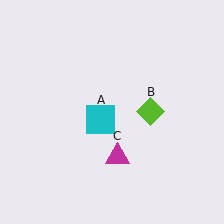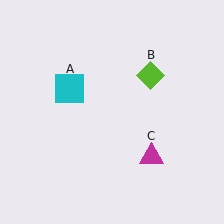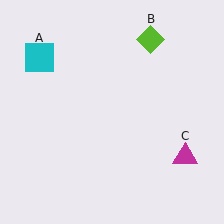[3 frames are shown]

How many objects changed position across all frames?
3 objects changed position: cyan square (object A), lime diamond (object B), magenta triangle (object C).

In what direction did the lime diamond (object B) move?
The lime diamond (object B) moved up.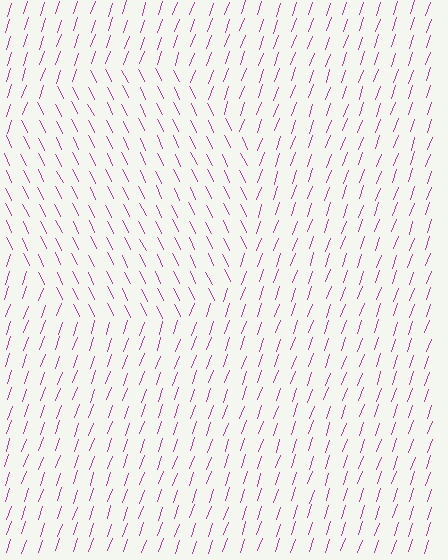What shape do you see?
I see a circle.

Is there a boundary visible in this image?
Yes, there is a texture boundary formed by a change in line orientation.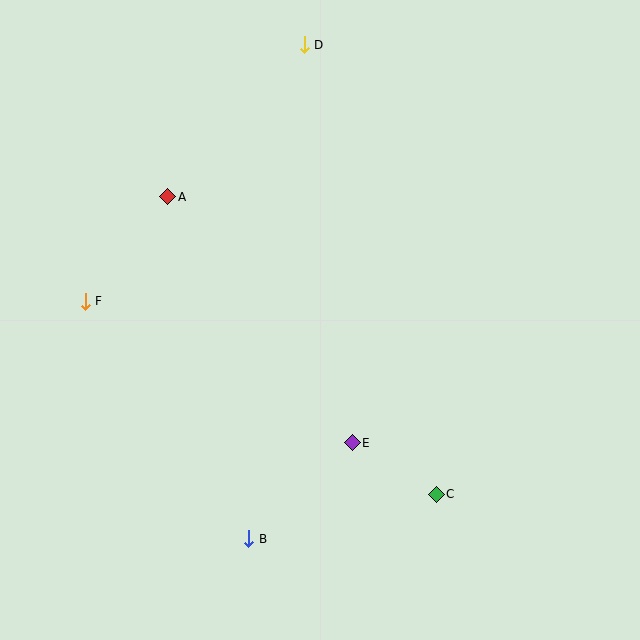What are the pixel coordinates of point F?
Point F is at (85, 301).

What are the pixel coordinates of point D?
Point D is at (304, 45).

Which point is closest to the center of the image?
Point E at (352, 443) is closest to the center.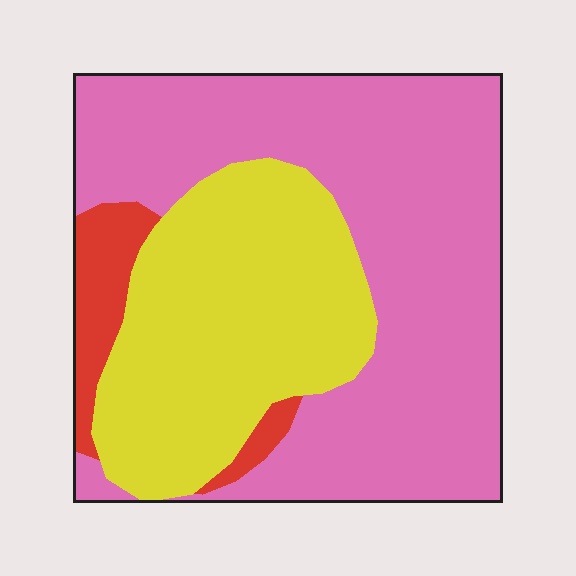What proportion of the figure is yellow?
Yellow takes up between a third and a half of the figure.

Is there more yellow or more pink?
Pink.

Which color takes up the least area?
Red, at roughly 10%.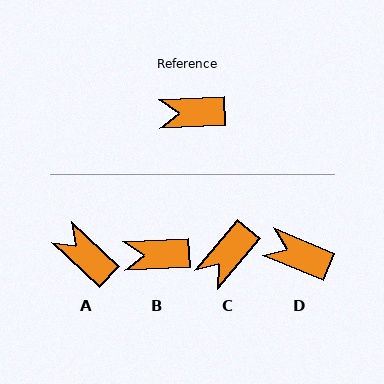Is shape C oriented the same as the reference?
No, it is off by about 47 degrees.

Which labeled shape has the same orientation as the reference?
B.